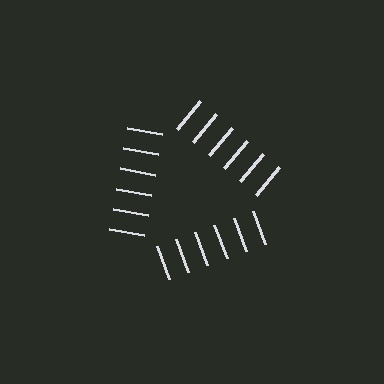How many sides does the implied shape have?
3 sides — the line-ends trace a triangle.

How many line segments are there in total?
18 — 6 along each of the 3 edges.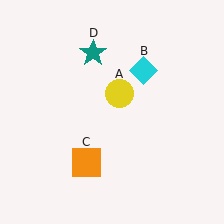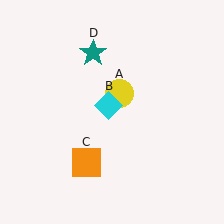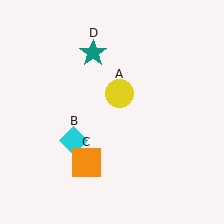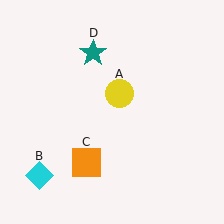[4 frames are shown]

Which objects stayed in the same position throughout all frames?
Yellow circle (object A) and orange square (object C) and teal star (object D) remained stationary.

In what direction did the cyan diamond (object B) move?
The cyan diamond (object B) moved down and to the left.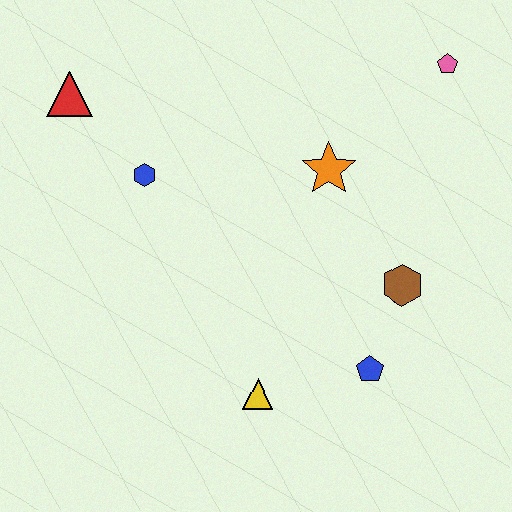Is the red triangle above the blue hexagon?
Yes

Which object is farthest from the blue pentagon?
The red triangle is farthest from the blue pentagon.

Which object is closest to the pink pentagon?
The orange star is closest to the pink pentagon.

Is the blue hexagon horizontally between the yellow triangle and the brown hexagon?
No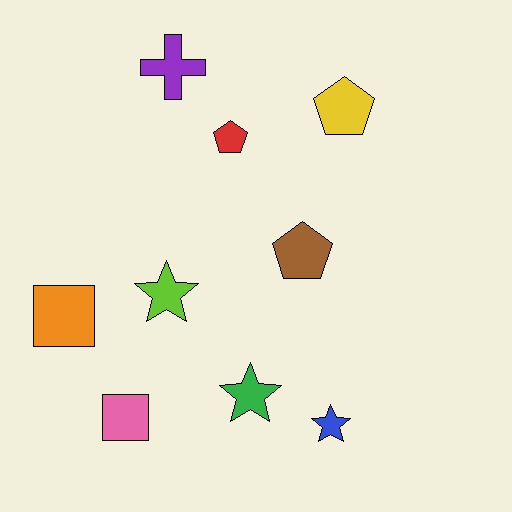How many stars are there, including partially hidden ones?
There are 3 stars.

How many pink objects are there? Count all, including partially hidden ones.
There is 1 pink object.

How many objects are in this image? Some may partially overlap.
There are 9 objects.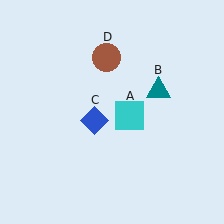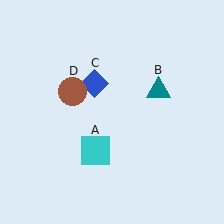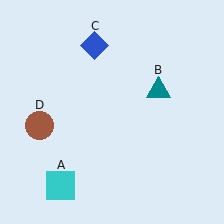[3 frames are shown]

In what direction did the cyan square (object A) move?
The cyan square (object A) moved down and to the left.